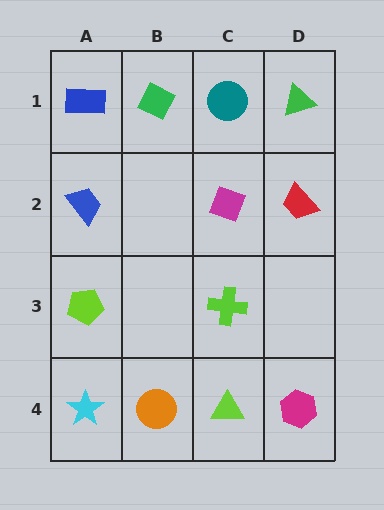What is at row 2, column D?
A red trapezoid.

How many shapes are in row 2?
3 shapes.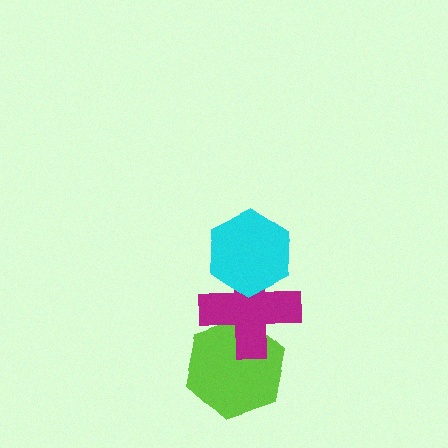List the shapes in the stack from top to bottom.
From top to bottom: the cyan hexagon, the magenta cross, the lime hexagon.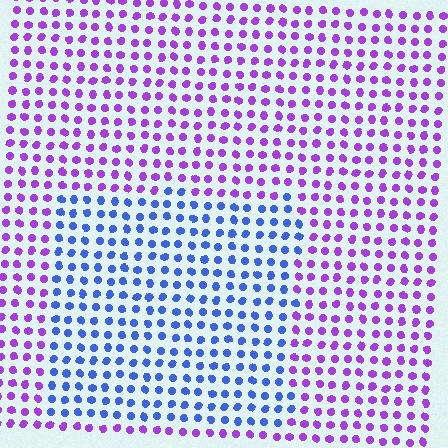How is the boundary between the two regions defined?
The boundary is defined purely by a slight shift in hue (about 55 degrees). Spacing, size, and orientation are identical on both sides.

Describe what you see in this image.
The image is filled with small purple elements in a uniform arrangement. A rectangle-shaped region is visible where the elements are tinted to a slightly different hue, forming a subtle color boundary.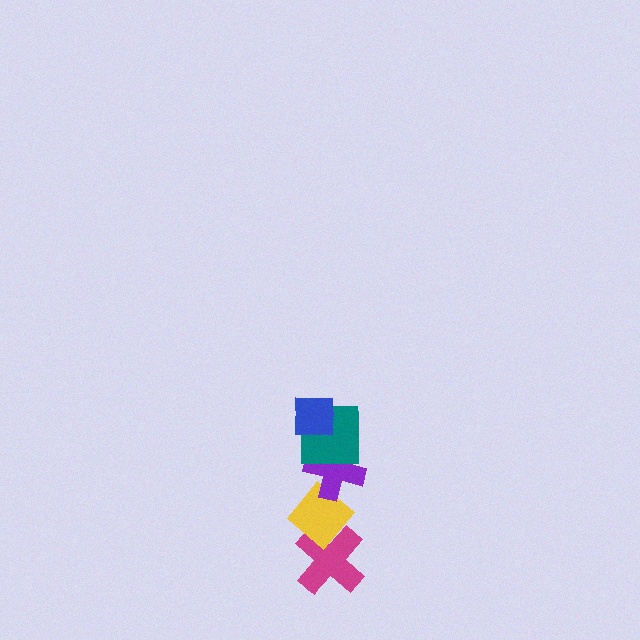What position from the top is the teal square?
The teal square is 2nd from the top.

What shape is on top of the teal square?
The blue square is on top of the teal square.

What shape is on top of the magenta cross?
The yellow diamond is on top of the magenta cross.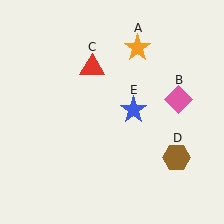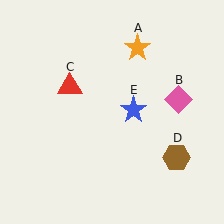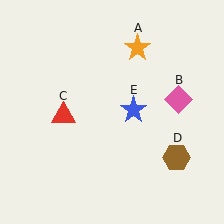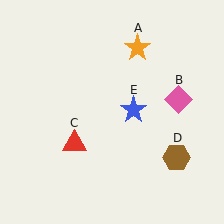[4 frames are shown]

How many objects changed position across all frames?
1 object changed position: red triangle (object C).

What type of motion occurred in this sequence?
The red triangle (object C) rotated counterclockwise around the center of the scene.